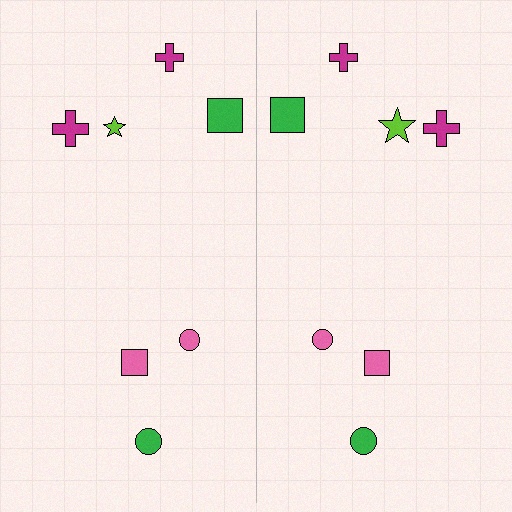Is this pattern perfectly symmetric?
No, the pattern is not perfectly symmetric. The lime star on the right side has a different size than its mirror counterpart.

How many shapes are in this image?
There are 14 shapes in this image.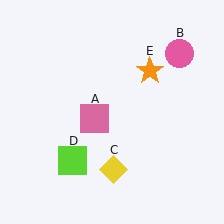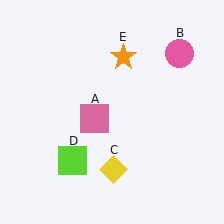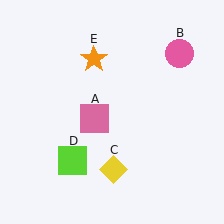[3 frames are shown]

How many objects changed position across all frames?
1 object changed position: orange star (object E).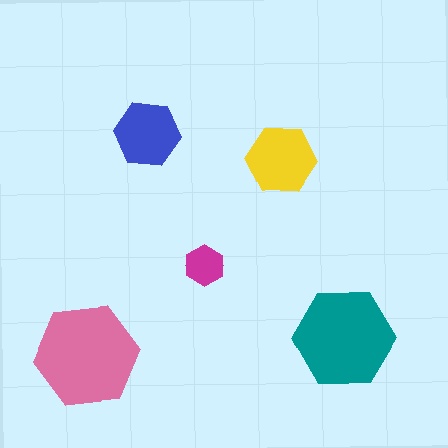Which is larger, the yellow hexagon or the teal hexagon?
The teal one.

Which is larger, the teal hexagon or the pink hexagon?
The pink one.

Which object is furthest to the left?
The pink hexagon is leftmost.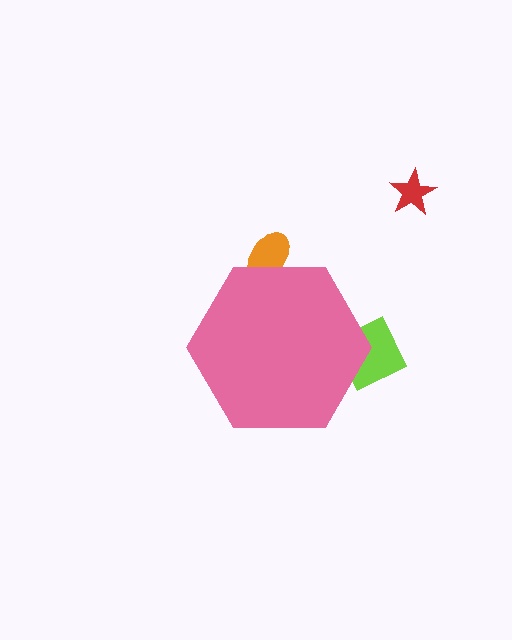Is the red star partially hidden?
No, the red star is fully visible.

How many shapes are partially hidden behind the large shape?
2 shapes are partially hidden.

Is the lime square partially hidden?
Yes, the lime square is partially hidden behind the pink hexagon.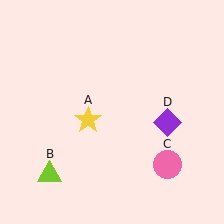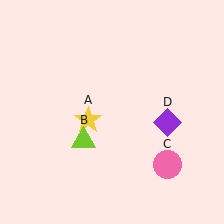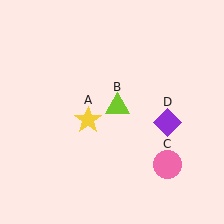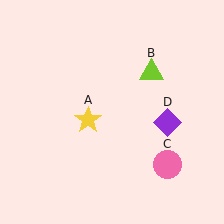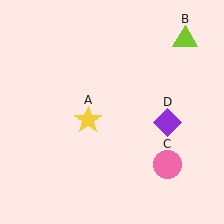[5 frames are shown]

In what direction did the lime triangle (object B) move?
The lime triangle (object B) moved up and to the right.